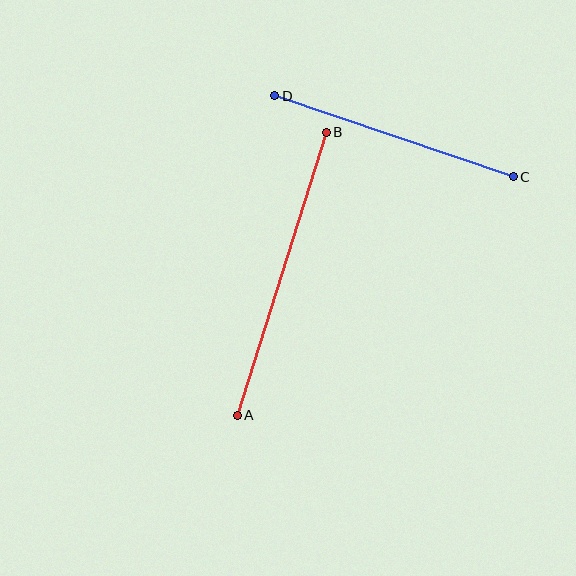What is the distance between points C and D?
The distance is approximately 252 pixels.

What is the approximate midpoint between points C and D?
The midpoint is at approximately (394, 136) pixels.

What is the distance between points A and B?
The distance is approximately 296 pixels.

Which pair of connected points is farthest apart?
Points A and B are farthest apart.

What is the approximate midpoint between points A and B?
The midpoint is at approximately (282, 274) pixels.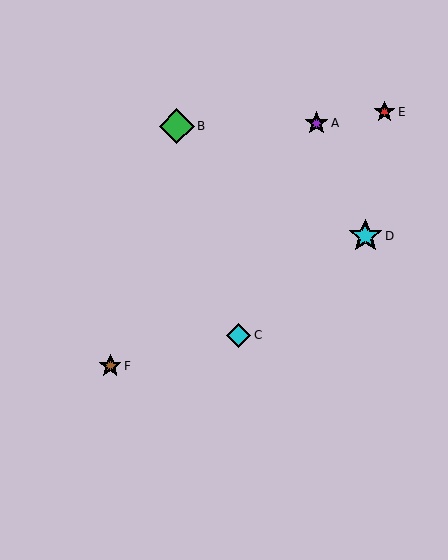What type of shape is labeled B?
Shape B is a green diamond.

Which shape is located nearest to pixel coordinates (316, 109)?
The purple star (labeled A) at (316, 123) is nearest to that location.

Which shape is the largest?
The green diamond (labeled B) is the largest.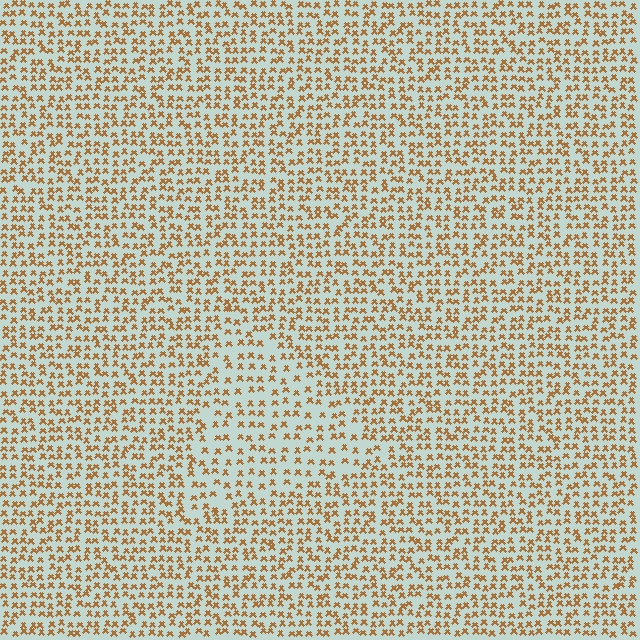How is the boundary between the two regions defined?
The boundary is defined by a change in element density (approximately 1.6x ratio). All elements are the same color, size, and shape.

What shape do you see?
I see a triangle.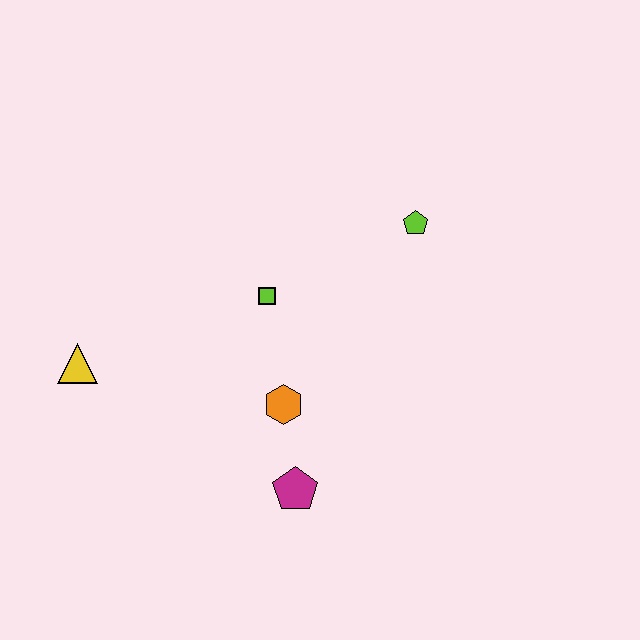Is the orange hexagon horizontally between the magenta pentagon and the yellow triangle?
Yes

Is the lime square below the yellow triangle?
No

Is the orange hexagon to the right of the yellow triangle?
Yes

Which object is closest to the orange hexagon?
The magenta pentagon is closest to the orange hexagon.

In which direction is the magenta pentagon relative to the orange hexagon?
The magenta pentagon is below the orange hexagon.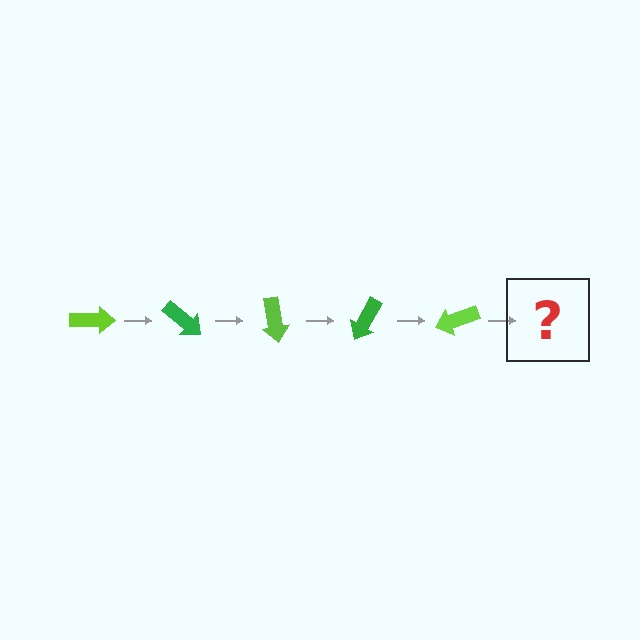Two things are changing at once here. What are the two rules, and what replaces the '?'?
The two rules are that it rotates 40 degrees each step and the color cycles through lime and green. The '?' should be a green arrow, rotated 200 degrees from the start.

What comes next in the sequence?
The next element should be a green arrow, rotated 200 degrees from the start.